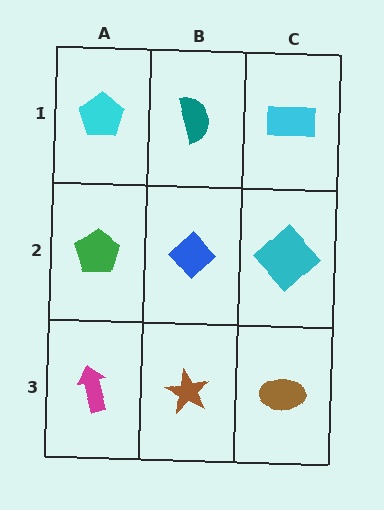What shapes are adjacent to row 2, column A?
A cyan pentagon (row 1, column A), a magenta arrow (row 3, column A), a blue diamond (row 2, column B).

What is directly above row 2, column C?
A cyan rectangle.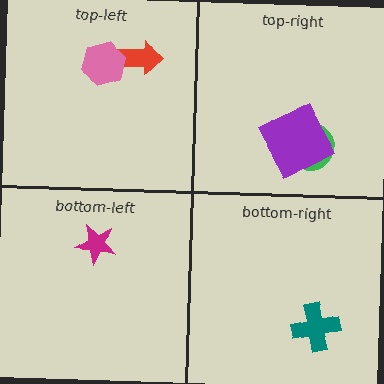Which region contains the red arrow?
The top-left region.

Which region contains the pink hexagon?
The top-left region.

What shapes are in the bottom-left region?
The magenta star.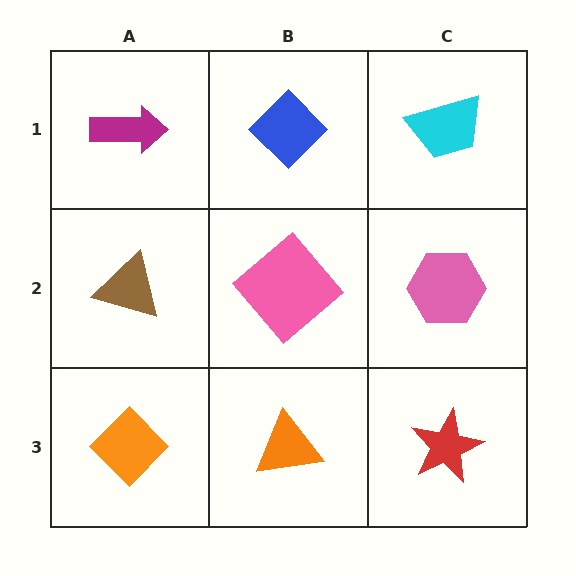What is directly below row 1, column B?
A pink diamond.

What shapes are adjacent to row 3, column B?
A pink diamond (row 2, column B), an orange diamond (row 3, column A), a red star (row 3, column C).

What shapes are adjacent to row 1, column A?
A brown triangle (row 2, column A), a blue diamond (row 1, column B).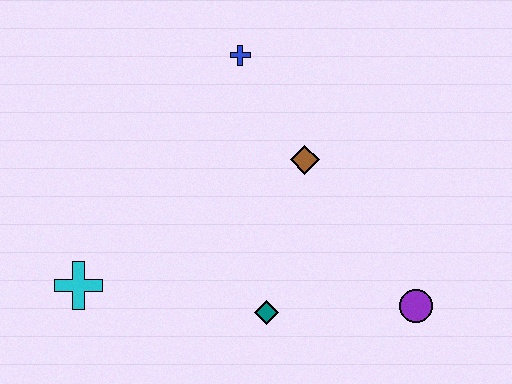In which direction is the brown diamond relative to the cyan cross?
The brown diamond is to the right of the cyan cross.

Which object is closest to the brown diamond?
The blue cross is closest to the brown diamond.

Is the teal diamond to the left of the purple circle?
Yes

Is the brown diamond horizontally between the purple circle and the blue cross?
Yes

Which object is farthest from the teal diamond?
The blue cross is farthest from the teal diamond.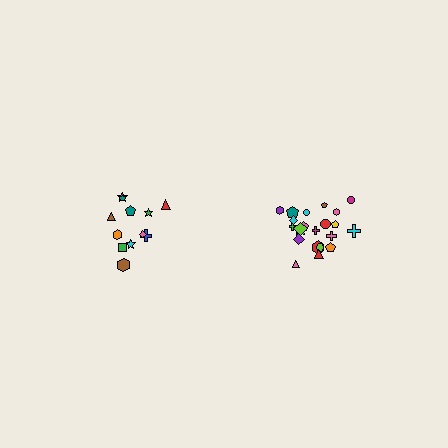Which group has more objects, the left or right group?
The right group.